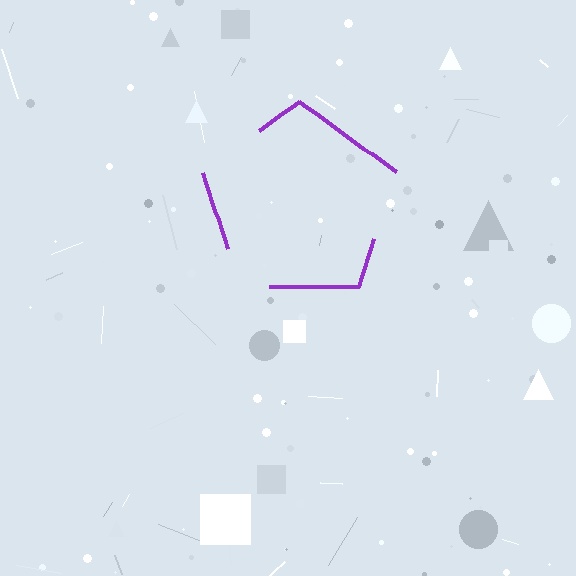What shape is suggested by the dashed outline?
The dashed outline suggests a pentagon.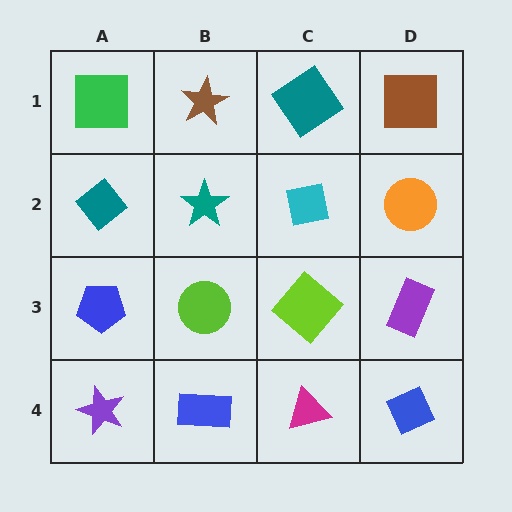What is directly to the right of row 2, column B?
A cyan square.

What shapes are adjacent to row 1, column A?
A teal diamond (row 2, column A), a brown star (row 1, column B).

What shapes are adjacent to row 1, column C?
A cyan square (row 2, column C), a brown star (row 1, column B), a brown square (row 1, column D).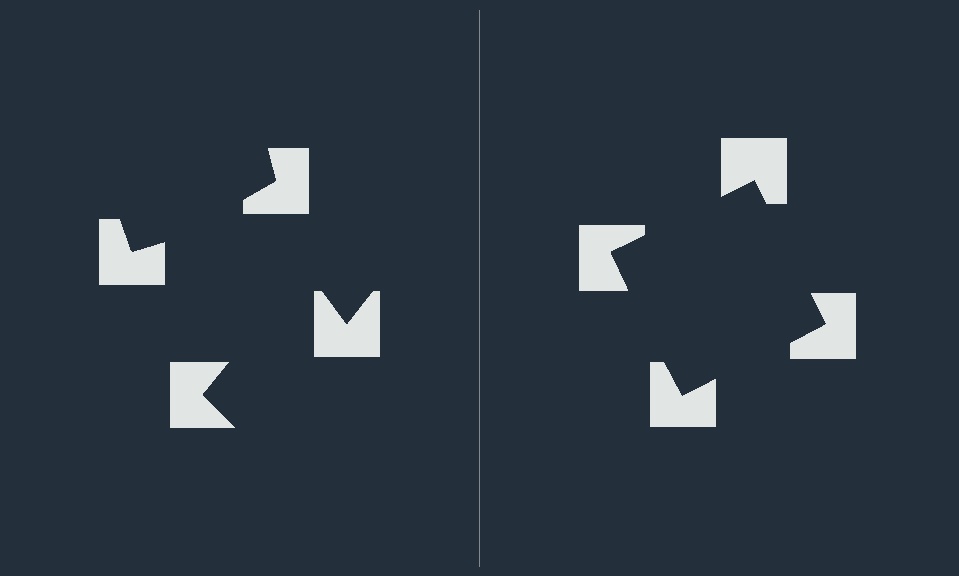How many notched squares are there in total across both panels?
8 — 4 on each side.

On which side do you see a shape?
An illusory square appears on the right side. On the left side the wedge cuts are rotated, so no coherent shape forms.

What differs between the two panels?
The notched squares are positioned identically on both sides; only the wedge orientations differ. On the right they align to a square; on the left they are misaligned.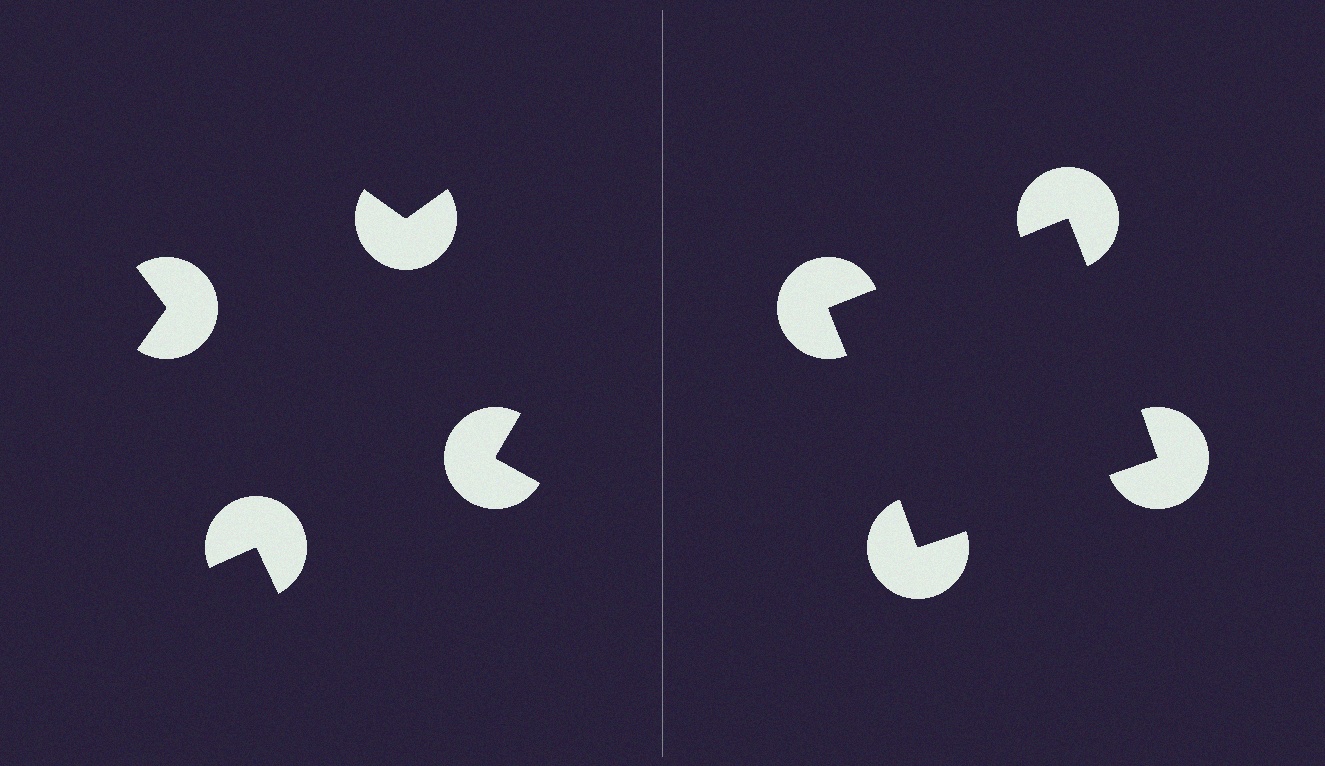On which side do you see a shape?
An illusory square appears on the right side. On the left side the wedge cuts are rotated, so no coherent shape forms.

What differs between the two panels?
The pac-man discs are positioned identically on both sides; only the wedge orientations differ. On the right they align to a square; on the left they are misaligned.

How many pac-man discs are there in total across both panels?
8 — 4 on each side.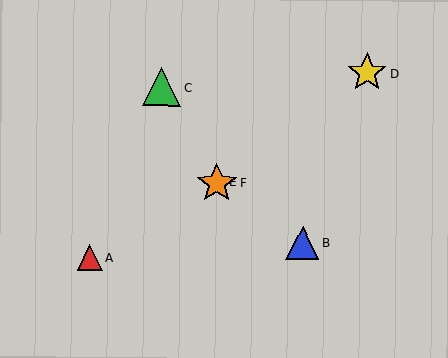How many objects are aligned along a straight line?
3 objects (B, E, F) are aligned along a straight line.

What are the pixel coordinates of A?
Object A is at (90, 257).